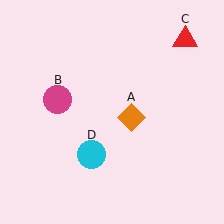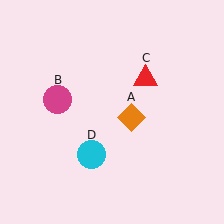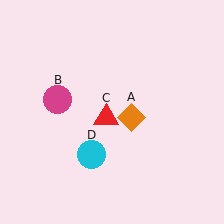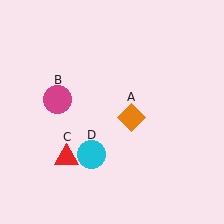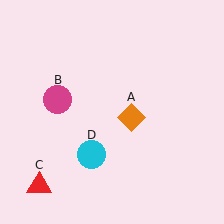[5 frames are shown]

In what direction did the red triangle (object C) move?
The red triangle (object C) moved down and to the left.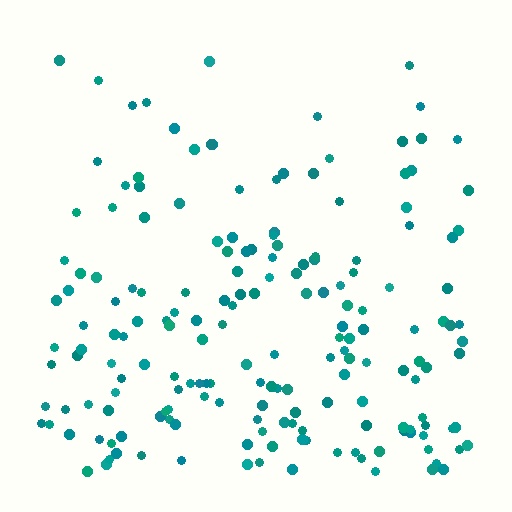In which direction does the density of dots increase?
From top to bottom, with the bottom side densest.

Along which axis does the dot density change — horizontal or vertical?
Vertical.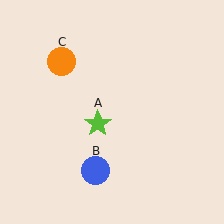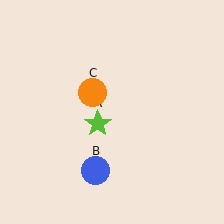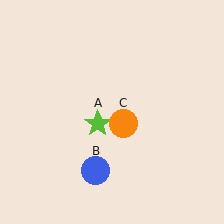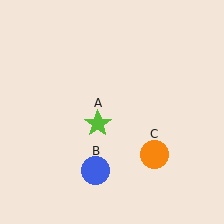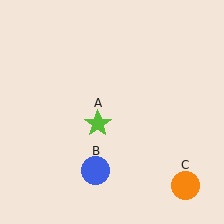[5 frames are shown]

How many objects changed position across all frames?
1 object changed position: orange circle (object C).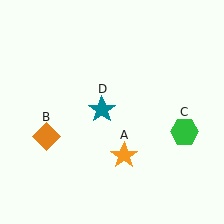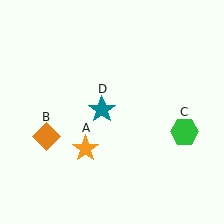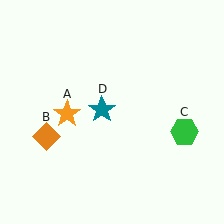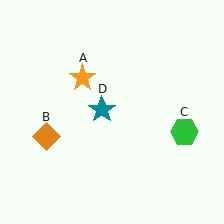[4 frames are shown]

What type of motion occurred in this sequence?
The orange star (object A) rotated clockwise around the center of the scene.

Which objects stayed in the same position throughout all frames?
Orange diamond (object B) and green hexagon (object C) and teal star (object D) remained stationary.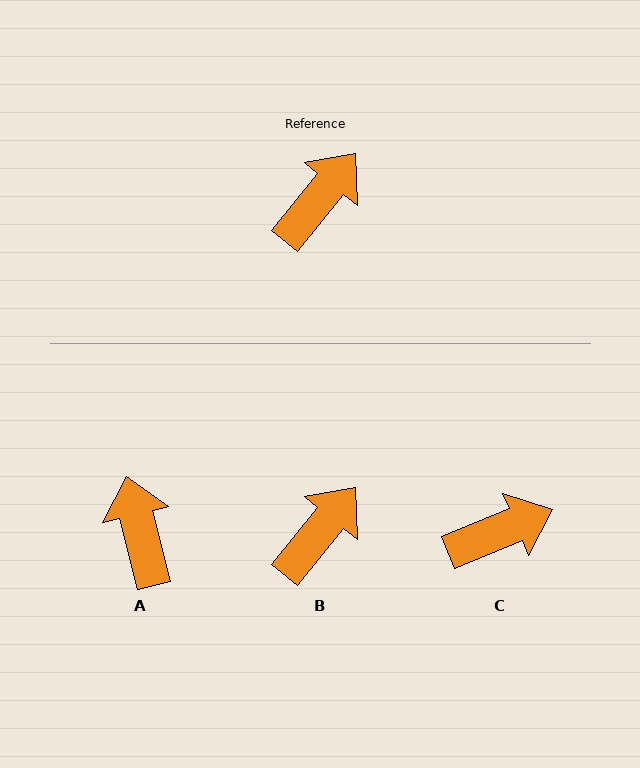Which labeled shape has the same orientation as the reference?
B.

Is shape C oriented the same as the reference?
No, it is off by about 29 degrees.